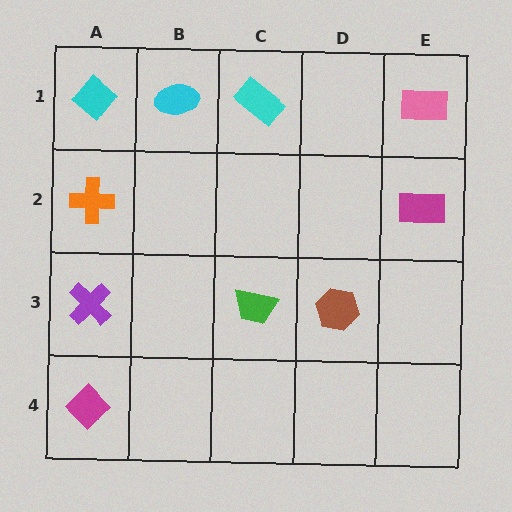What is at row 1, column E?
A pink rectangle.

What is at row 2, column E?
A magenta rectangle.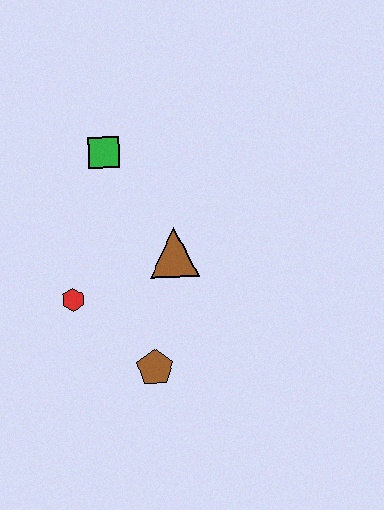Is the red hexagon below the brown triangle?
Yes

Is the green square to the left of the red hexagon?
No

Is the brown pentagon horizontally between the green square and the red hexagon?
No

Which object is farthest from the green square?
The brown pentagon is farthest from the green square.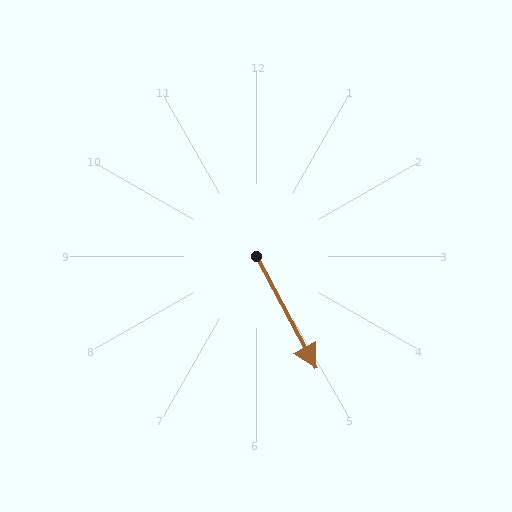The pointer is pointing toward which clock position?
Roughly 5 o'clock.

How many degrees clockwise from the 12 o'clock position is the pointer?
Approximately 152 degrees.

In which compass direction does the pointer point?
Southeast.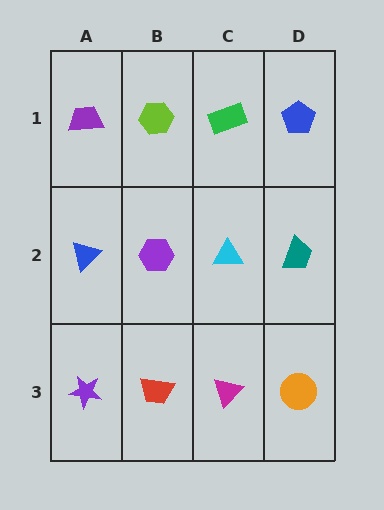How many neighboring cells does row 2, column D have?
3.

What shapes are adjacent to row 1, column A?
A blue triangle (row 2, column A), a lime hexagon (row 1, column B).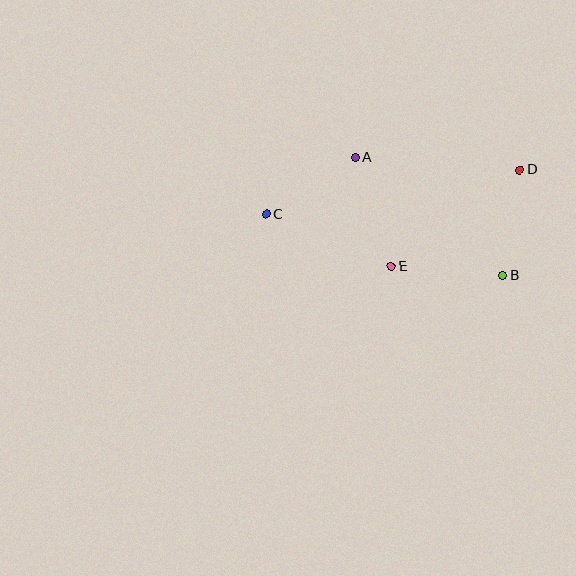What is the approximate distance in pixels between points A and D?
The distance between A and D is approximately 165 pixels.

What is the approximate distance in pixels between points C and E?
The distance between C and E is approximately 135 pixels.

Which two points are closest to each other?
Points A and C are closest to each other.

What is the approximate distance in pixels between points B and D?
The distance between B and D is approximately 107 pixels.